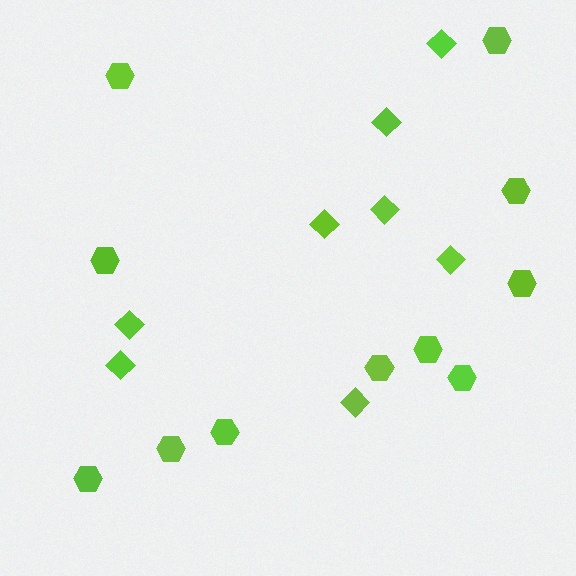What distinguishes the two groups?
There are 2 groups: one group of hexagons (11) and one group of diamonds (8).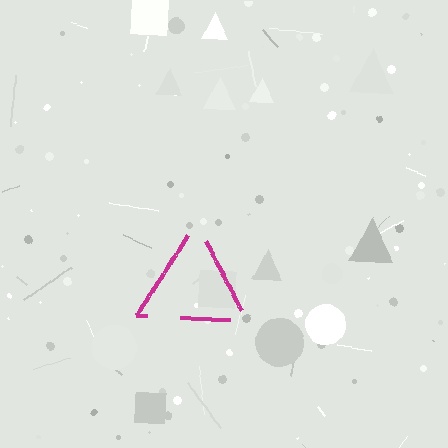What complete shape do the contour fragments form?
The contour fragments form a triangle.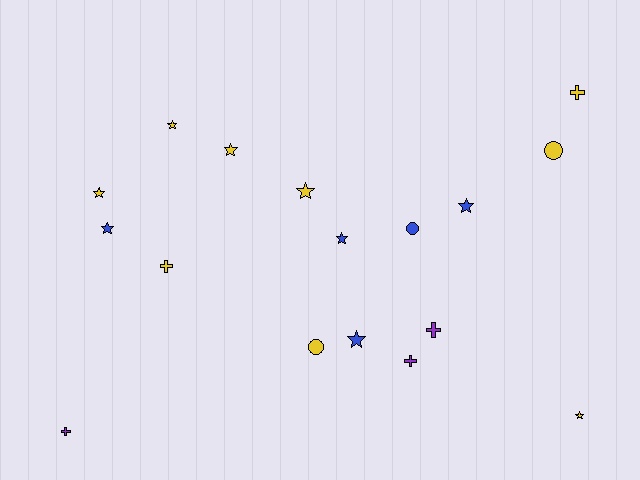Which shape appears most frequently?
Star, with 9 objects.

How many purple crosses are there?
There are 3 purple crosses.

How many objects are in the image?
There are 17 objects.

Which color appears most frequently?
Yellow, with 9 objects.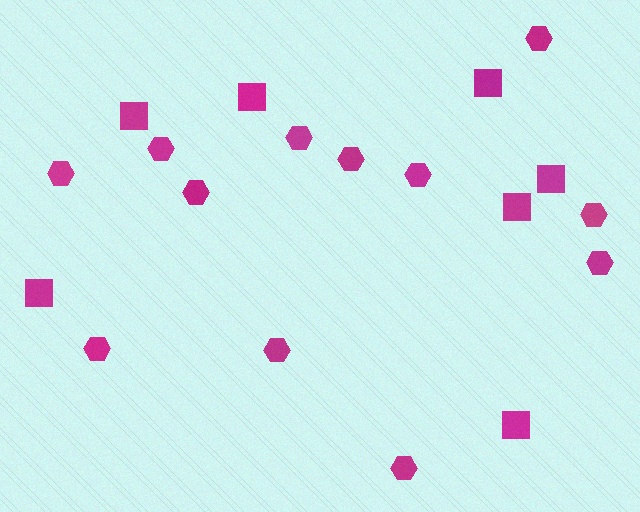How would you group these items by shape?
There are 2 groups: one group of squares (7) and one group of hexagons (12).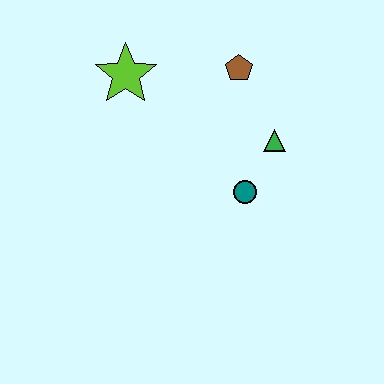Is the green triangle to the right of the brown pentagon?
Yes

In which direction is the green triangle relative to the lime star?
The green triangle is to the right of the lime star.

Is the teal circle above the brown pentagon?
No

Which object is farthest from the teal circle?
The lime star is farthest from the teal circle.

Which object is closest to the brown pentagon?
The green triangle is closest to the brown pentagon.